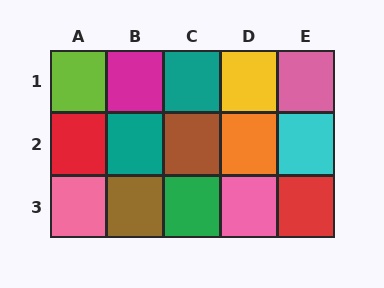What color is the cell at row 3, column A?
Pink.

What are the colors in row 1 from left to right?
Lime, magenta, teal, yellow, pink.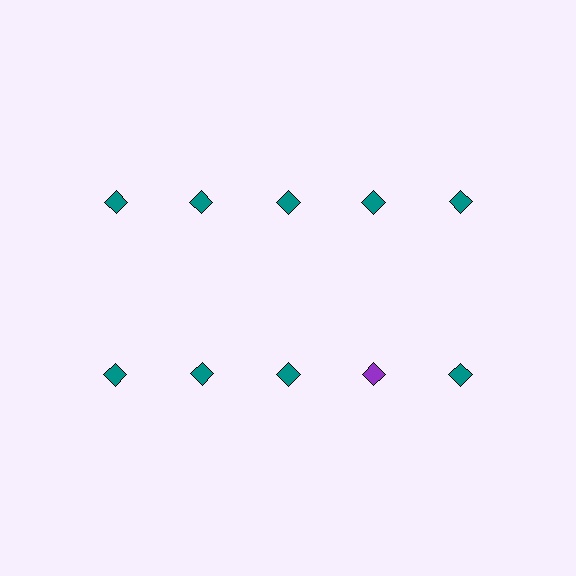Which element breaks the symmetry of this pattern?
The purple diamond in the second row, second from right column breaks the symmetry. All other shapes are teal diamonds.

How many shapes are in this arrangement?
There are 10 shapes arranged in a grid pattern.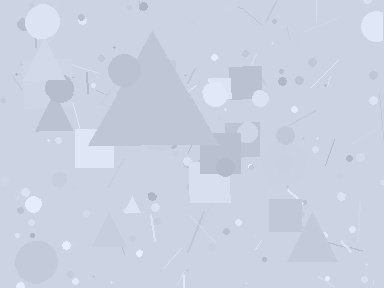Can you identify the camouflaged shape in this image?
The camouflaged shape is a triangle.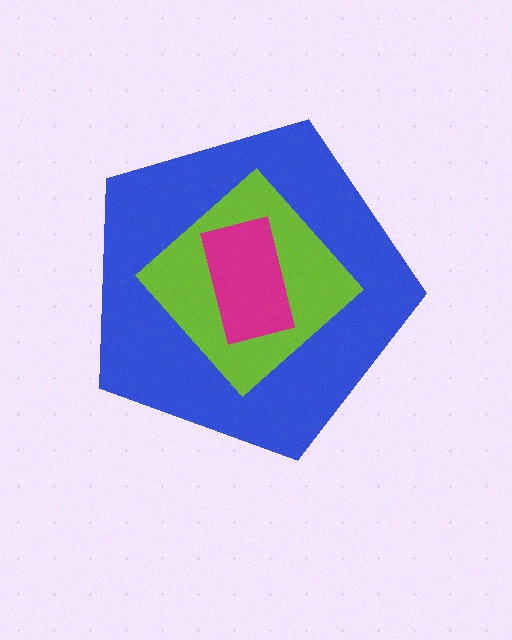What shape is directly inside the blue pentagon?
The lime diamond.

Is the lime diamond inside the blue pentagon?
Yes.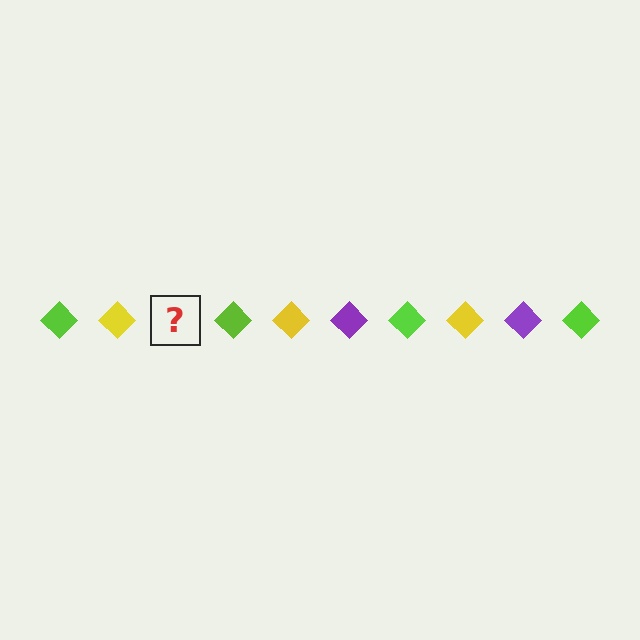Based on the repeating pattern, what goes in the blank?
The blank should be a purple diamond.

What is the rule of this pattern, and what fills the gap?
The rule is that the pattern cycles through lime, yellow, purple diamonds. The gap should be filled with a purple diamond.